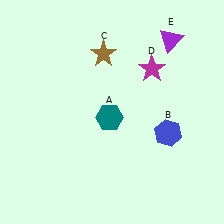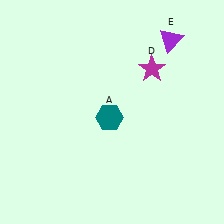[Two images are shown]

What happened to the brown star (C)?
The brown star (C) was removed in Image 2. It was in the top-left area of Image 1.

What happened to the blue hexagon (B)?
The blue hexagon (B) was removed in Image 2. It was in the bottom-right area of Image 1.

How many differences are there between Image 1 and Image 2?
There are 2 differences between the two images.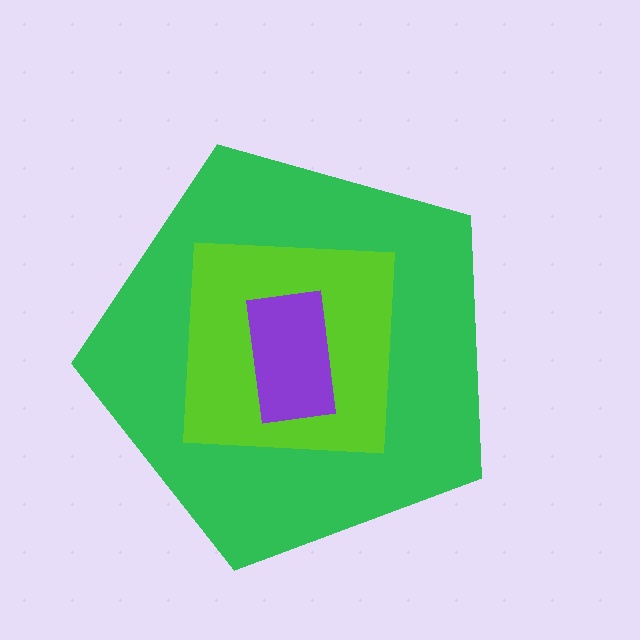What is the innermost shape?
The purple rectangle.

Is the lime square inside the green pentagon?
Yes.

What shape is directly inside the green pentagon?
The lime square.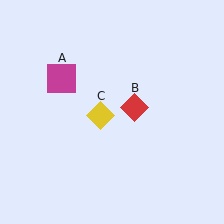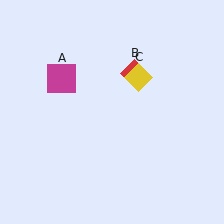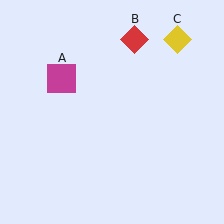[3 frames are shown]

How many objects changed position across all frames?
2 objects changed position: red diamond (object B), yellow diamond (object C).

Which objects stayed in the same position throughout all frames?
Magenta square (object A) remained stationary.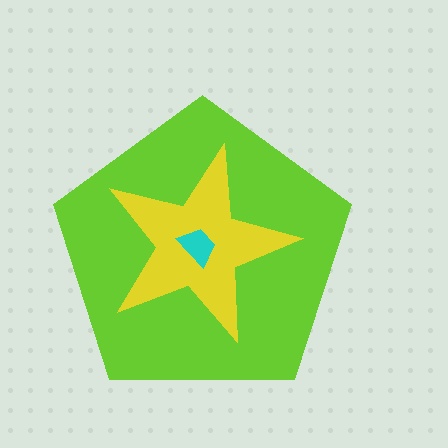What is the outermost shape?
The lime pentagon.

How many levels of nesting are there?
3.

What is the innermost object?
The cyan trapezoid.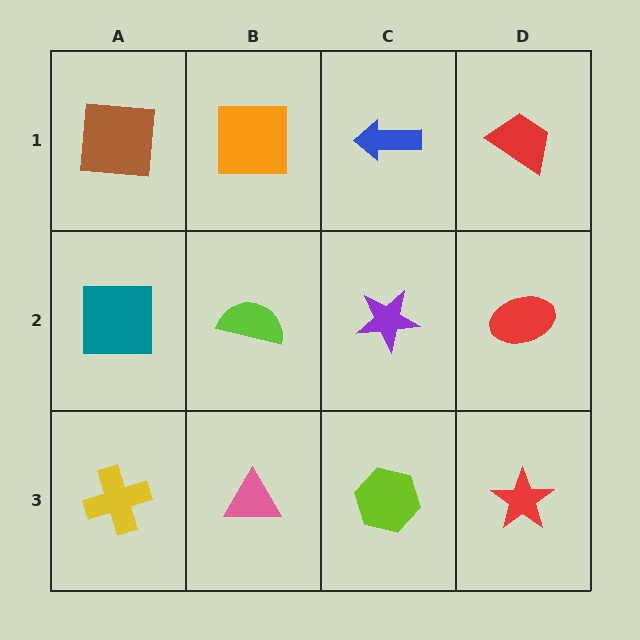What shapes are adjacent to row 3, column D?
A red ellipse (row 2, column D), a lime hexagon (row 3, column C).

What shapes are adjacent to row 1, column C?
A purple star (row 2, column C), an orange square (row 1, column B), a red trapezoid (row 1, column D).